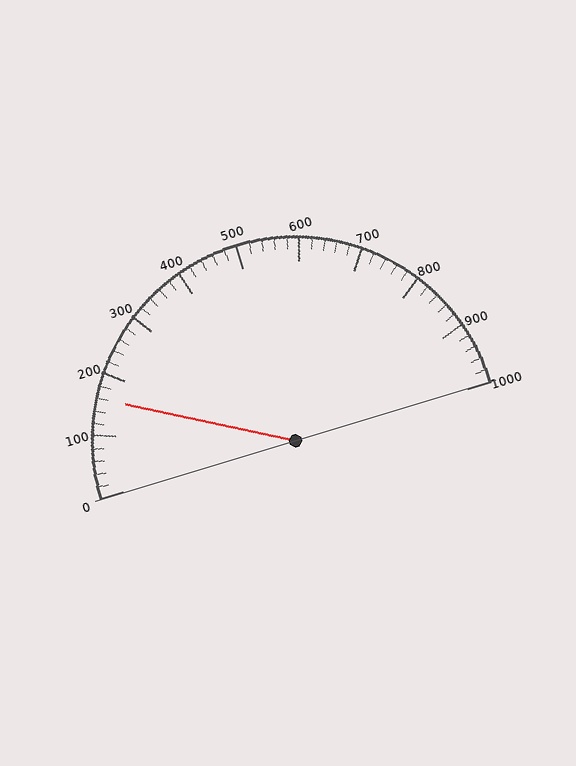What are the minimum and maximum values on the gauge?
The gauge ranges from 0 to 1000.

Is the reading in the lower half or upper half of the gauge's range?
The reading is in the lower half of the range (0 to 1000).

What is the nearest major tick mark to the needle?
The nearest major tick mark is 200.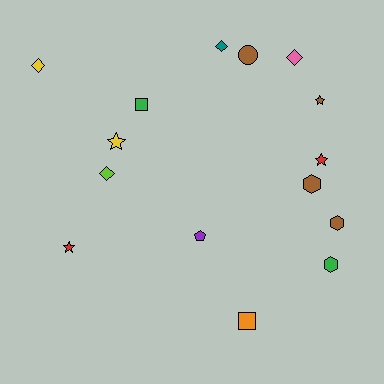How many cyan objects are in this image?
There are no cyan objects.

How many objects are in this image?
There are 15 objects.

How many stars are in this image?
There are 4 stars.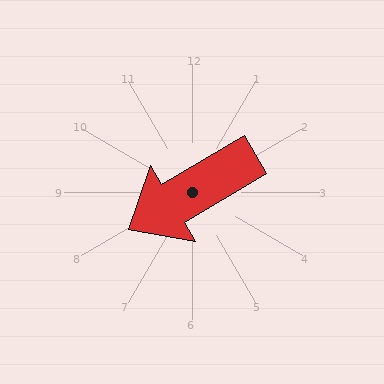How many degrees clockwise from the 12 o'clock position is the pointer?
Approximately 240 degrees.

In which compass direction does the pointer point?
Southwest.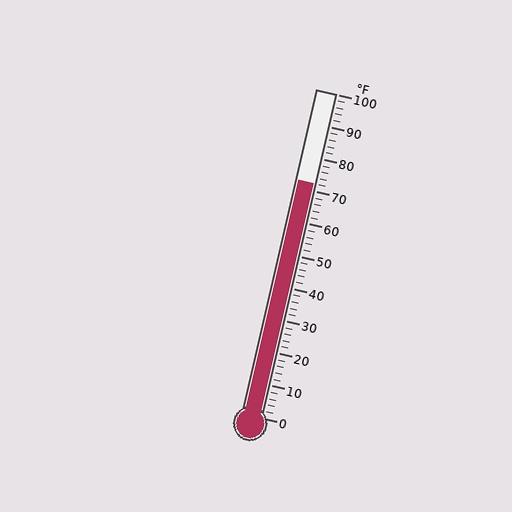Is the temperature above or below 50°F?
The temperature is above 50°F.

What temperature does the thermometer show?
The thermometer shows approximately 72°F.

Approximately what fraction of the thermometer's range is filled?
The thermometer is filled to approximately 70% of its range.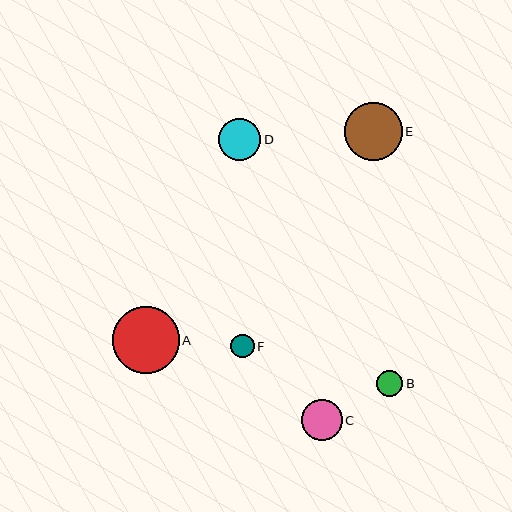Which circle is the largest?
Circle A is the largest with a size of approximately 67 pixels.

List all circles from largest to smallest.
From largest to smallest: A, E, D, C, B, F.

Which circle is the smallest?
Circle F is the smallest with a size of approximately 24 pixels.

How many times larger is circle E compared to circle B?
Circle E is approximately 2.2 times the size of circle B.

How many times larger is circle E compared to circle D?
Circle E is approximately 1.4 times the size of circle D.